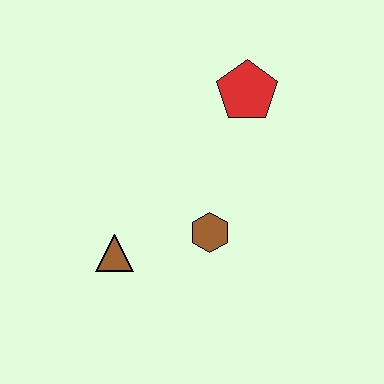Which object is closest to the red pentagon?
The brown hexagon is closest to the red pentagon.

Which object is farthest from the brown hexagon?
The red pentagon is farthest from the brown hexagon.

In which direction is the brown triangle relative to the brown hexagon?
The brown triangle is to the left of the brown hexagon.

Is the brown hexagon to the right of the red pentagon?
No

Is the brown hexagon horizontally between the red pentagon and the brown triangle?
Yes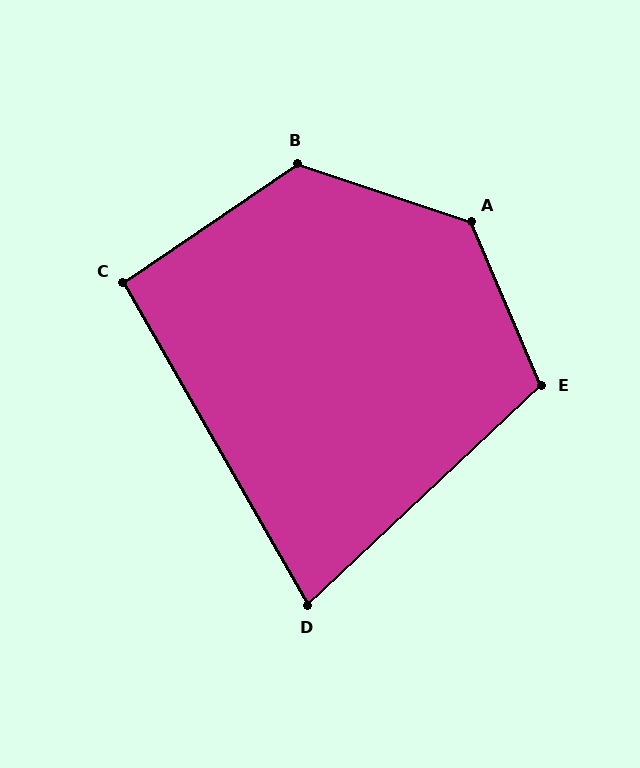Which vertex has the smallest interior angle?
D, at approximately 77 degrees.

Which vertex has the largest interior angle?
A, at approximately 132 degrees.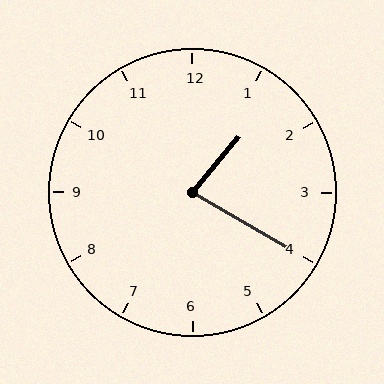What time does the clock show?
1:20.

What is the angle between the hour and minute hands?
Approximately 80 degrees.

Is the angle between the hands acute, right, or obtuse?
It is acute.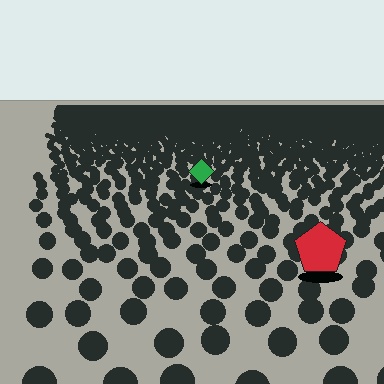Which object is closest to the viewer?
The red pentagon is closest. The texture marks near it are larger and more spread out.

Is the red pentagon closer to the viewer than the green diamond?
Yes. The red pentagon is closer — you can tell from the texture gradient: the ground texture is coarser near it.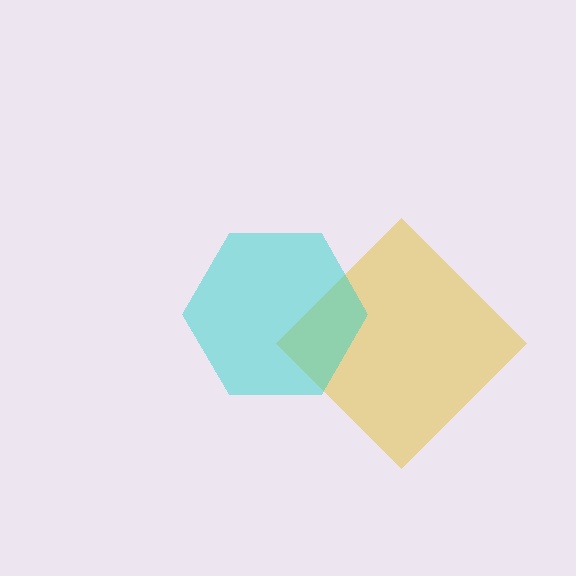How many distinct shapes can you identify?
There are 2 distinct shapes: a yellow diamond, a cyan hexagon.